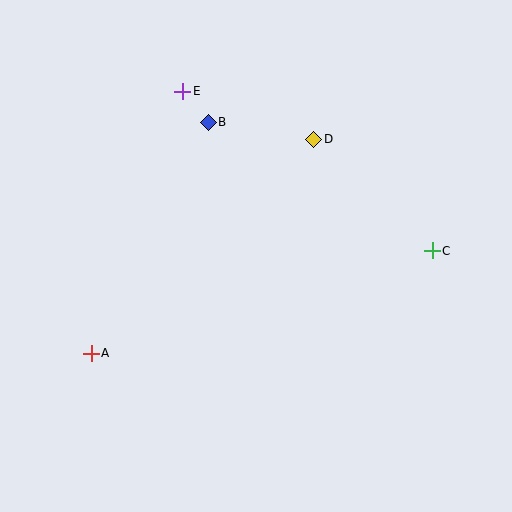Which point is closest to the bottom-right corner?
Point C is closest to the bottom-right corner.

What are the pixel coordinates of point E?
Point E is at (183, 91).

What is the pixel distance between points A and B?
The distance between A and B is 259 pixels.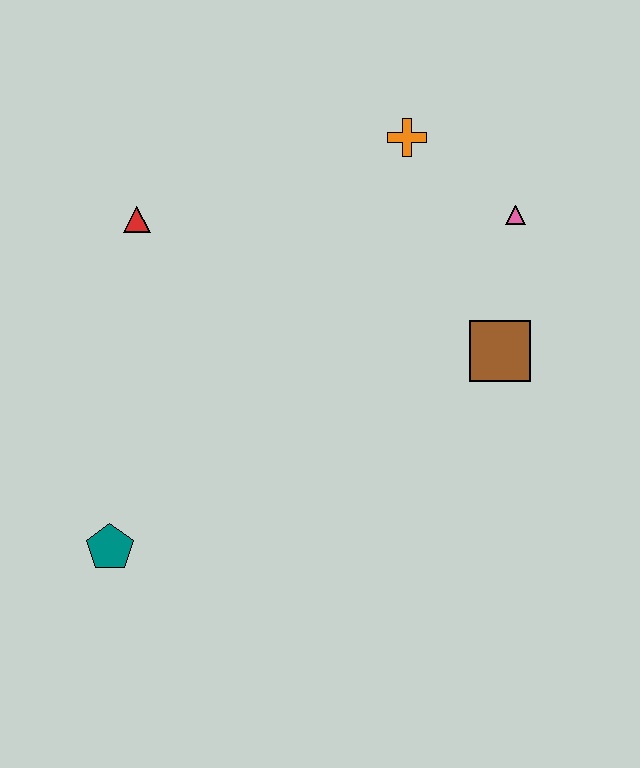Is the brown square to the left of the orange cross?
No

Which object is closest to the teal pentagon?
The red triangle is closest to the teal pentagon.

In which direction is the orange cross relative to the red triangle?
The orange cross is to the right of the red triangle.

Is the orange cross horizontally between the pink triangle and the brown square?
No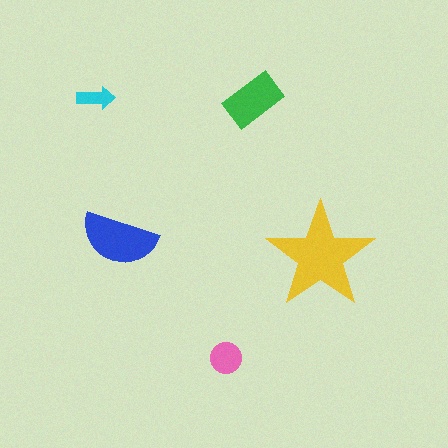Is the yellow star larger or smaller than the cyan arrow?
Larger.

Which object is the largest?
The yellow star.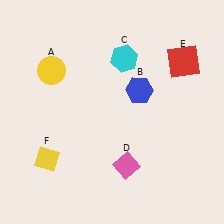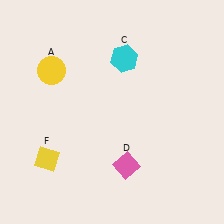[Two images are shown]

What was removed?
The blue hexagon (B), the red square (E) were removed in Image 2.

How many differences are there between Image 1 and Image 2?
There are 2 differences between the two images.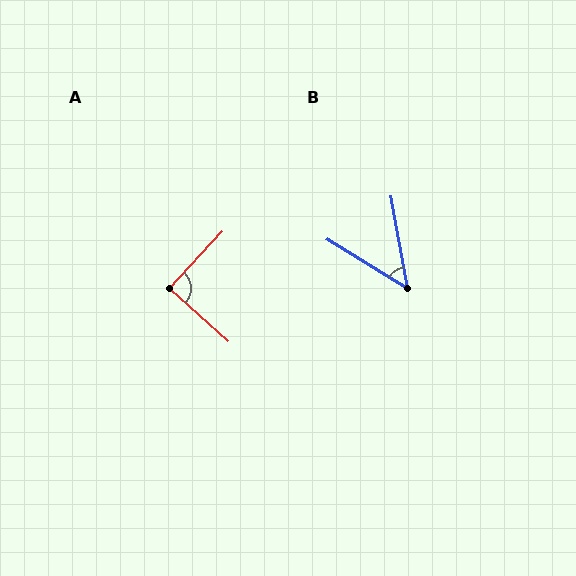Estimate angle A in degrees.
Approximately 89 degrees.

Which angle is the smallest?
B, at approximately 48 degrees.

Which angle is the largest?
A, at approximately 89 degrees.